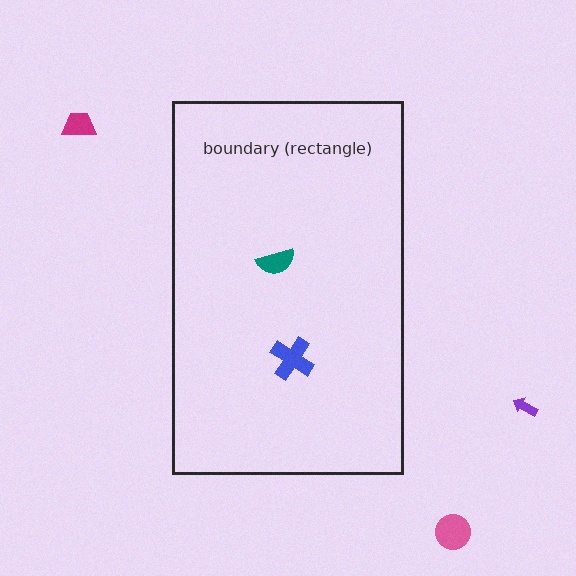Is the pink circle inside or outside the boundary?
Outside.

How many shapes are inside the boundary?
2 inside, 3 outside.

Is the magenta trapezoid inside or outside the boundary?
Outside.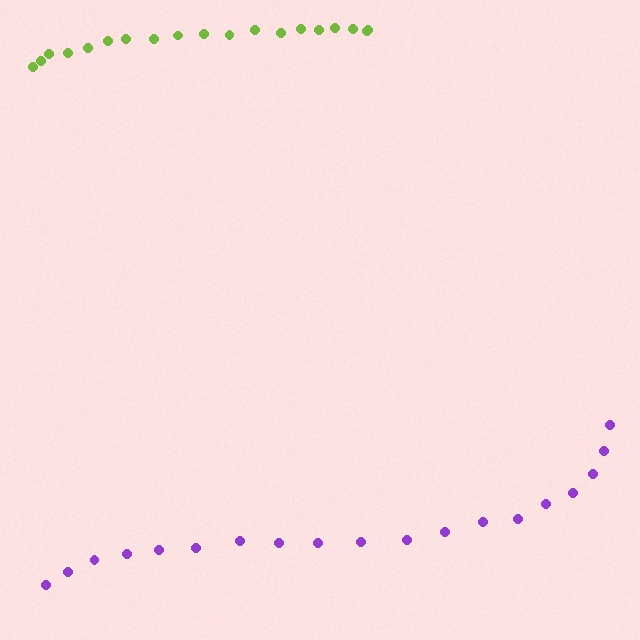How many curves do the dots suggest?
There are 2 distinct paths.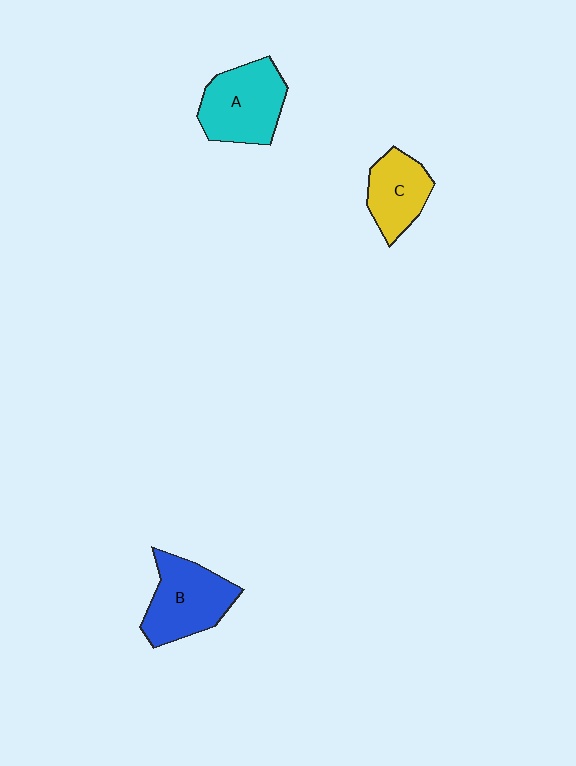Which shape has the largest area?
Shape A (cyan).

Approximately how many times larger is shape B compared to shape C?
Approximately 1.4 times.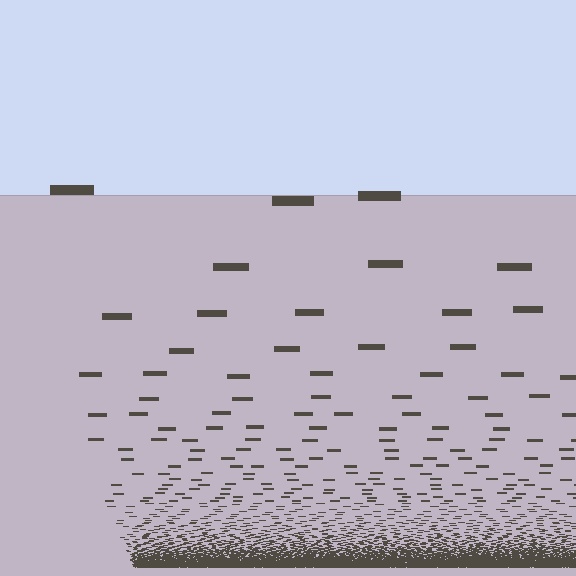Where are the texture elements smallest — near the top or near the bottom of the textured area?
Near the bottom.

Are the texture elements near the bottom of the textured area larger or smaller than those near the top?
Smaller. The gradient is inverted — elements near the bottom are smaller and denser.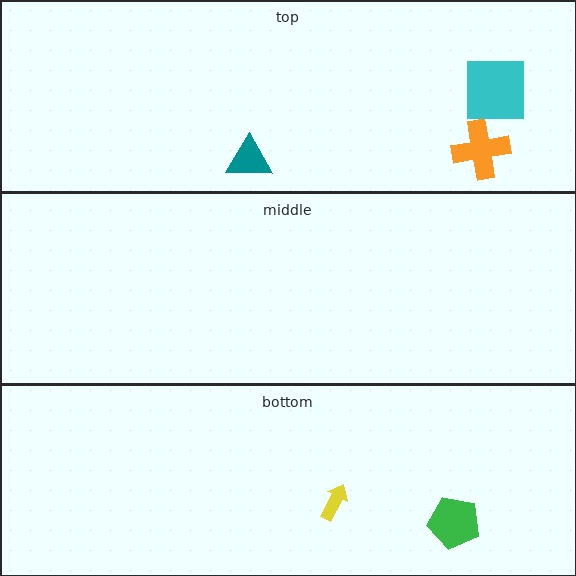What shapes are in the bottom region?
The green pentagon, the yellow arrow.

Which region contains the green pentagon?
The bottom region.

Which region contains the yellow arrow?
The bottom region.